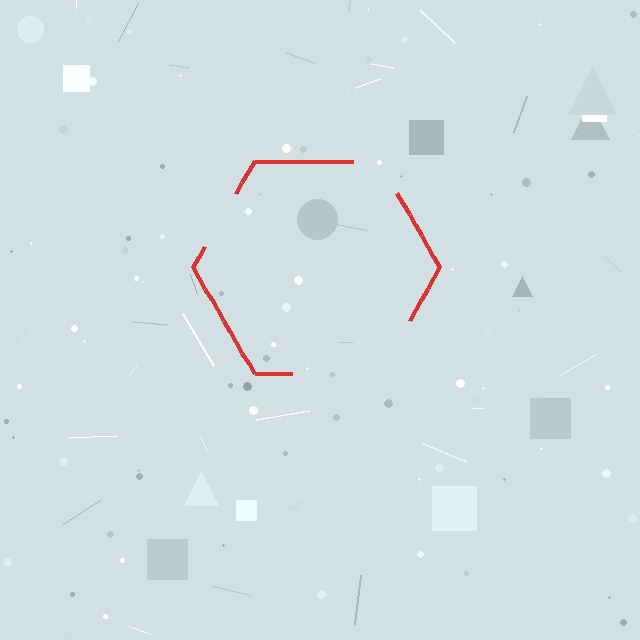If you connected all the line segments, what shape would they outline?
They would outline a hexagon.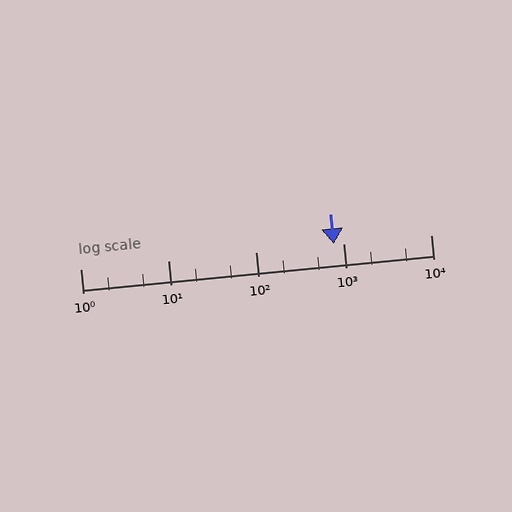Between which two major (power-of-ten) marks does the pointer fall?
The pointer is between 100 and 1000.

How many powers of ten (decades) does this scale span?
The scale spans 4 decades, from 1 to 10000.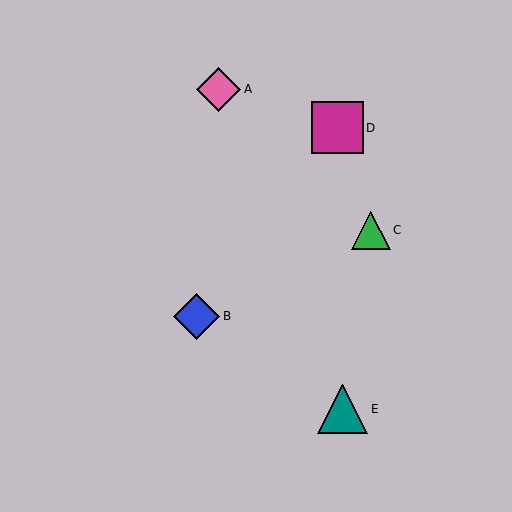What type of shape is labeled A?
Shape A is a pink diamond.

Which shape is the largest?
The magenta square (labeled D) is the largest.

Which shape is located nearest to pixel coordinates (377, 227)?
The green triangle (labeled C) at (371, 230) is nearest to that location.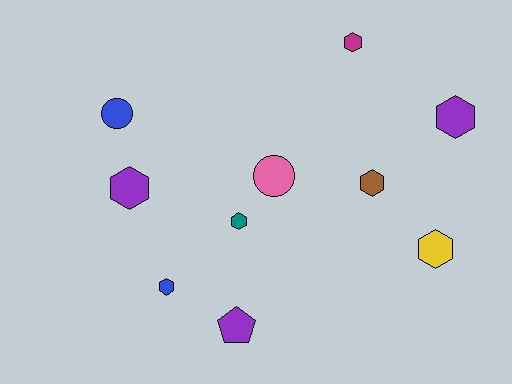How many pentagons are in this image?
There is 1 pentagon.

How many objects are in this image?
There are 10 objects.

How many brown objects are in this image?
There is 1 brown object.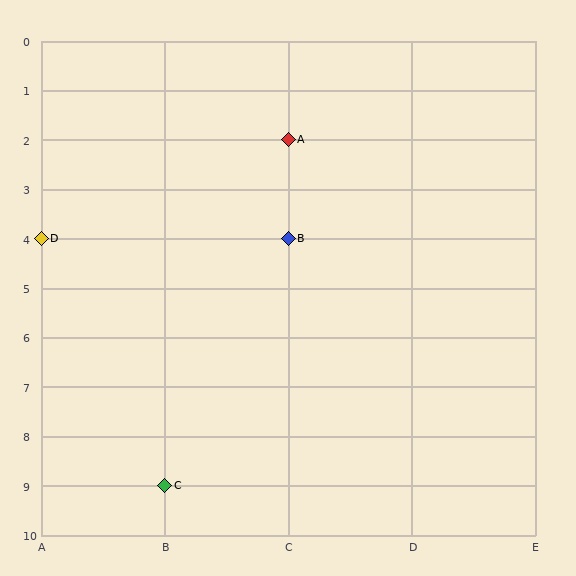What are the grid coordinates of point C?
Point C is at grid coordinates (B, 9).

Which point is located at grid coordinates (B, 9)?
Point C is at (B, 9).